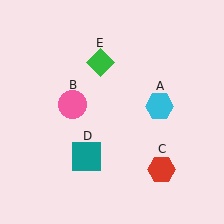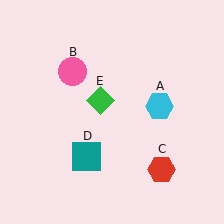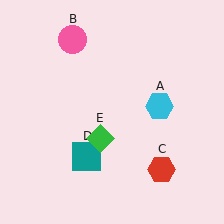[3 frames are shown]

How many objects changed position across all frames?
2 objects changed position: pink circle (object B), green diamond (object E).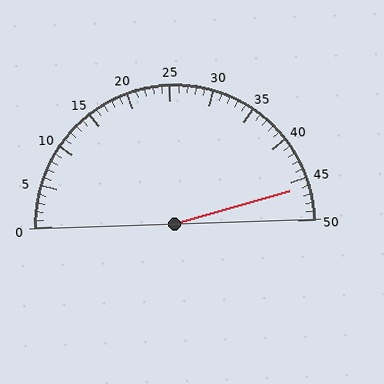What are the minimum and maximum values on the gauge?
The gauge ranges from 0 to 50.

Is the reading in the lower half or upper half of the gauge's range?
The reading is in the upper half of the range (0 to 50).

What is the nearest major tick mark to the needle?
The nearest major tick mark is 45.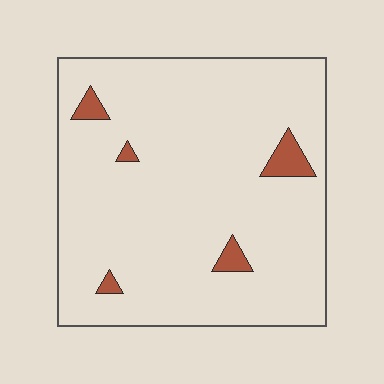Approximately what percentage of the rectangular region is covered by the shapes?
Approximately 5%.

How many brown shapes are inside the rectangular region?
5.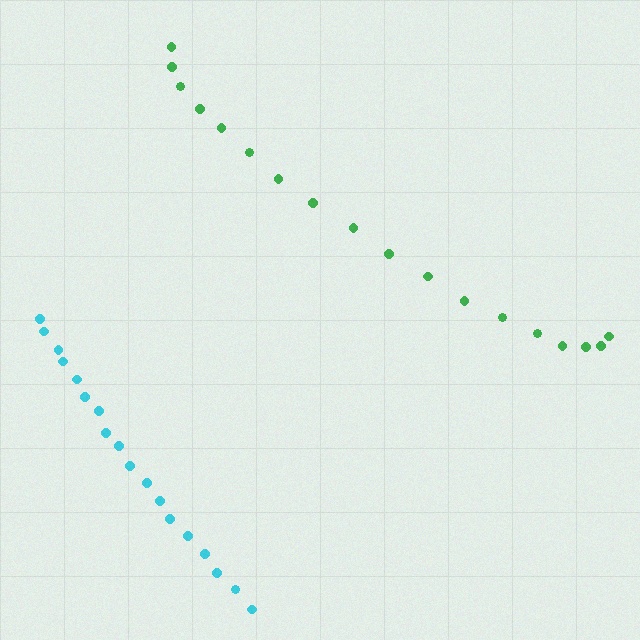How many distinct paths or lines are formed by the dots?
There are 2 distinct paths.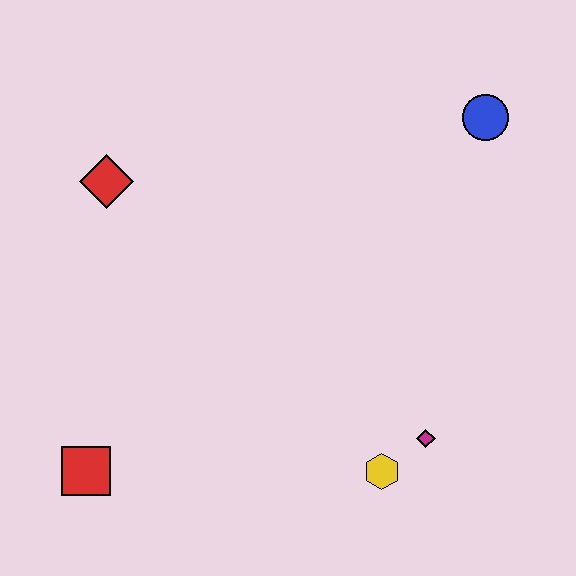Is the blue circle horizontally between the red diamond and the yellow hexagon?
No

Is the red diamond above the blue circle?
No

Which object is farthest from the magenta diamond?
The red diamond is farthest from the magenta diamond.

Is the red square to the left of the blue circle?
Yes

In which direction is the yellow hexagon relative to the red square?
The yellow hexagon is to the right of the red square.